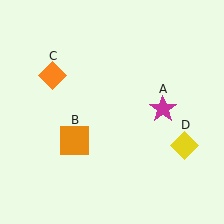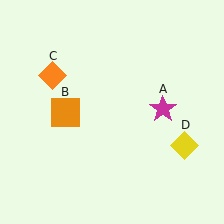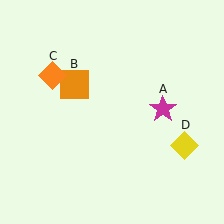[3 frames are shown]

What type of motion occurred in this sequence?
The orange square (object B) rotated clockwise around the center of the scene.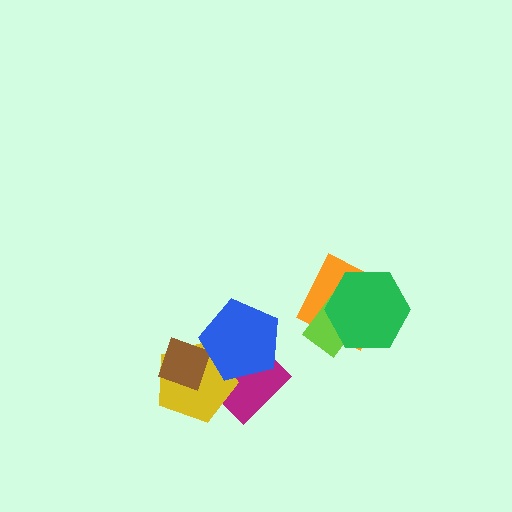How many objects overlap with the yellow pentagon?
3 objects overlap with the yellow pentagon.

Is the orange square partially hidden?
Yes, it is partially covered by another shape.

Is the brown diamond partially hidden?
Yes, it is partially covered by another shape.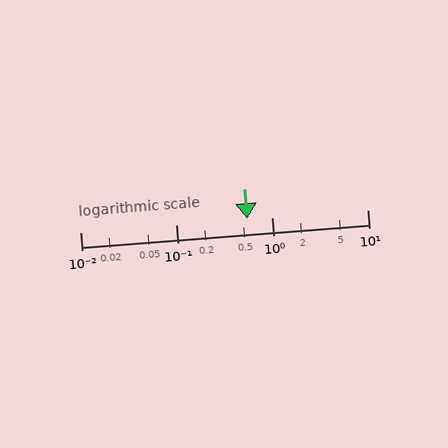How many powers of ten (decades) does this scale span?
The scale spans 3 decades, from 0.01 to 10.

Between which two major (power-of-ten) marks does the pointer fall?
The pointer is between 0.1 and 1.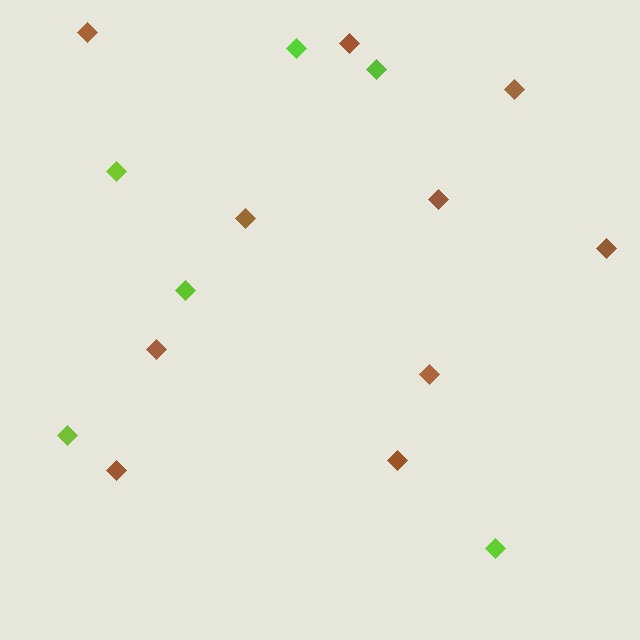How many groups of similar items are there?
There are 2 groups: one group of lime diamonds (6) and one group of brown diamonds (10).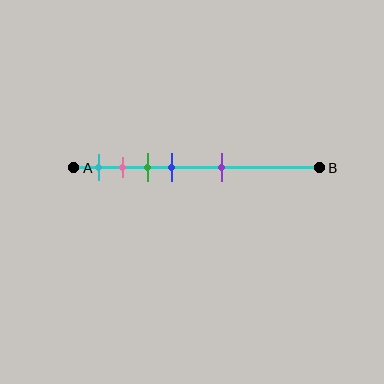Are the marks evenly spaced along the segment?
No, the marks are not evenly spaced.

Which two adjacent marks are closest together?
The pink and green marks are the closest adjacent pair.